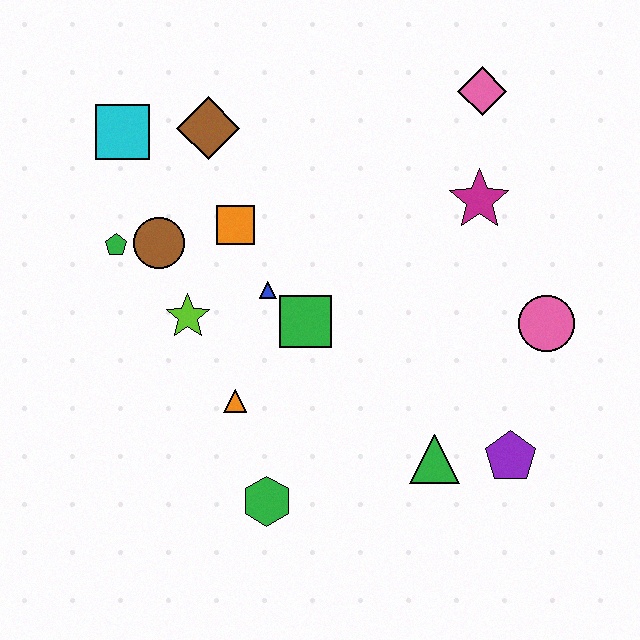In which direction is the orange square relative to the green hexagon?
The orange square is above the green hexagon.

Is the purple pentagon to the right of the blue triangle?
Yes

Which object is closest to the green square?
The blue triangle is closest to the green square.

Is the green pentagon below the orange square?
Yes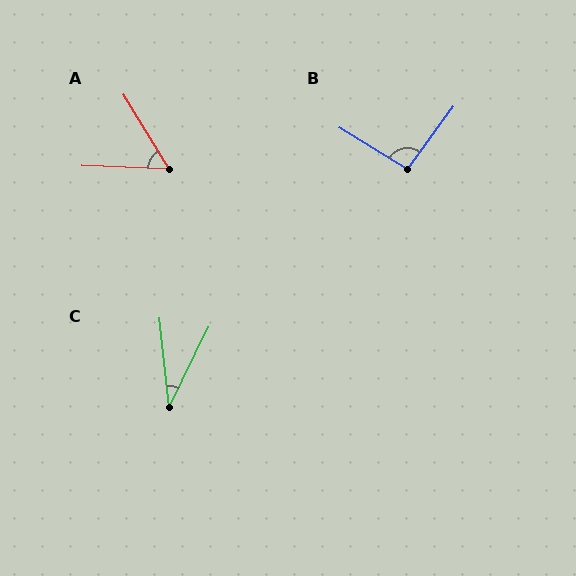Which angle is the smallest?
C, at approximately 33 degrees.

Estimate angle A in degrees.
Approximately 56 degrees.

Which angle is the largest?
B, at approximately 95 degrees.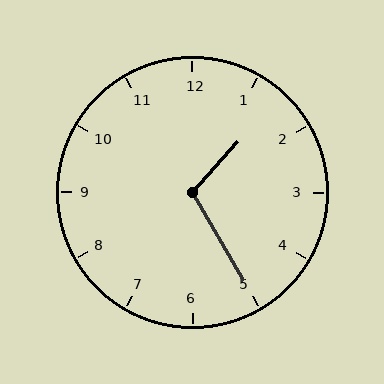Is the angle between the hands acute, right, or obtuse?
It is obtuse.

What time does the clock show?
1:25.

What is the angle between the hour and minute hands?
Approximately 108 degrees.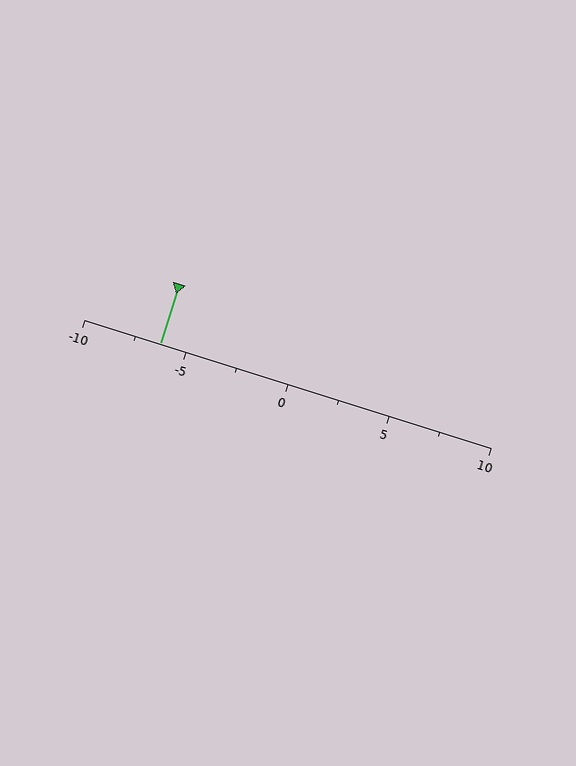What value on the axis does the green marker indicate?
The marker indicates approximately -6.2.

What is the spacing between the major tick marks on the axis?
The major ticks are spaced 5 apart.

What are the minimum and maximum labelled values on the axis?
The axis runs from -10 to 10.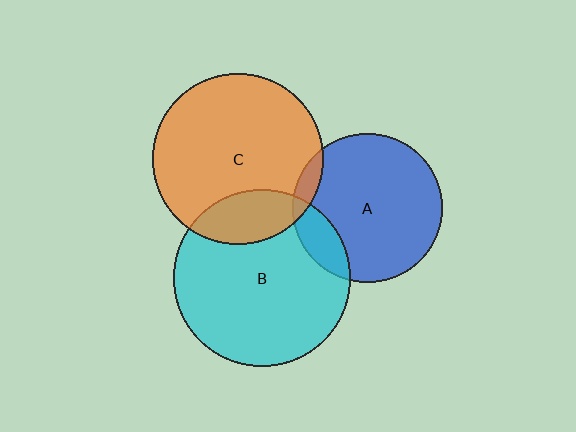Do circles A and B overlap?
Yes.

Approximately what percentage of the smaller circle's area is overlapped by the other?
Approximately 15%.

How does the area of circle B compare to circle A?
Approximately 1.4 times.